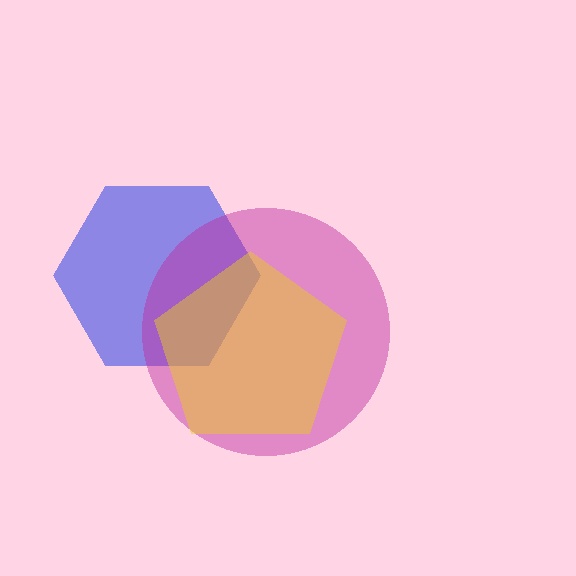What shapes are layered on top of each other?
The layered shapes are: a blue hexagon, a magenta circle, a yellow pentagon.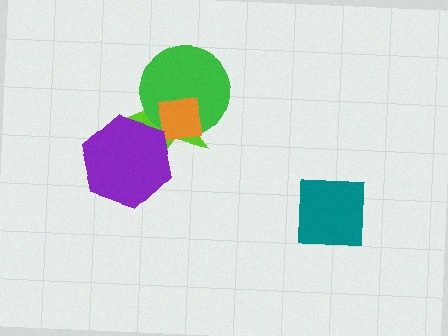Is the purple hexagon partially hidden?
No, no other shape covers it.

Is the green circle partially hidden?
Yes, it is partially covered by another shape.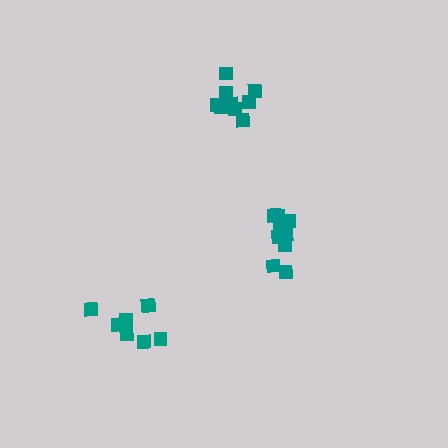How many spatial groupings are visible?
There are 3 spatial groupings.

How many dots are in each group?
Group 1: 9 dots, Group 2: 8 dots, Group 3: 9 dots (26 total).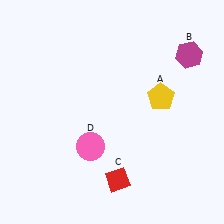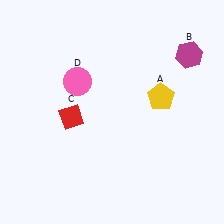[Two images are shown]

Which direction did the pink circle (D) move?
The pink circle (D) moved up.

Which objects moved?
The objects that moved are: the red diamond (C), the pink circle (D).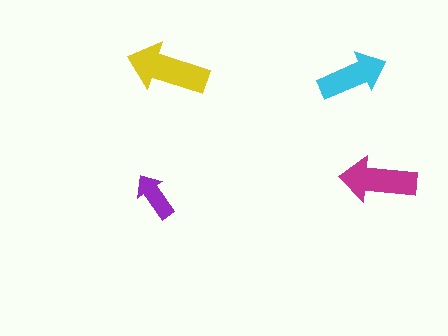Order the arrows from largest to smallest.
the yellow one, the magenta one, the cyan one, the purple one.